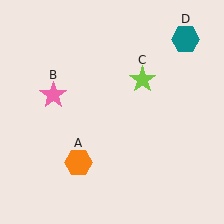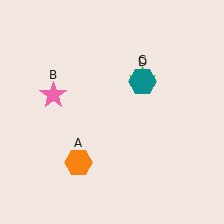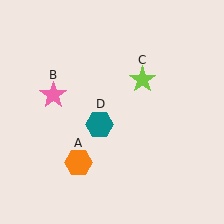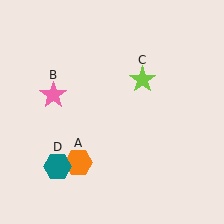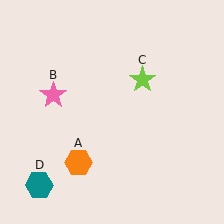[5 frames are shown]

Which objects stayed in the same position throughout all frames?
Orange hexagon (object A) and pink star (object B) and lime star (object C) remained stationary.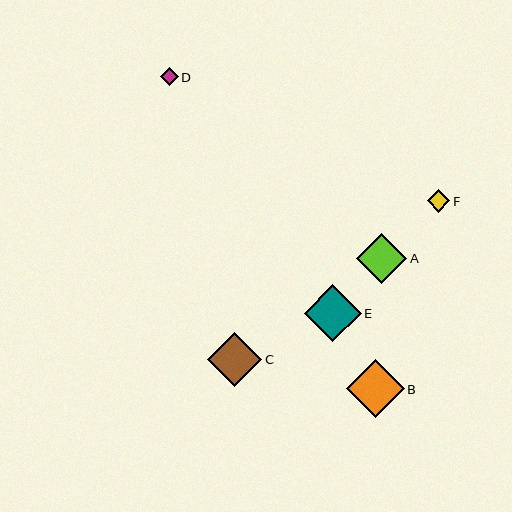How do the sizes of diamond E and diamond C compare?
Diamond E and diamond C are approximately the same size.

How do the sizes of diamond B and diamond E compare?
Diamond B and diamond E are approximately the same size.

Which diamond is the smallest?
Diamond D is the smallest with a size of approximately 18 pixels.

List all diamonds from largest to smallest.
From largest to smallest: B, E, C, A, F, D.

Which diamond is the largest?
Diamond B is the largest with a size of approximately 58 pixels.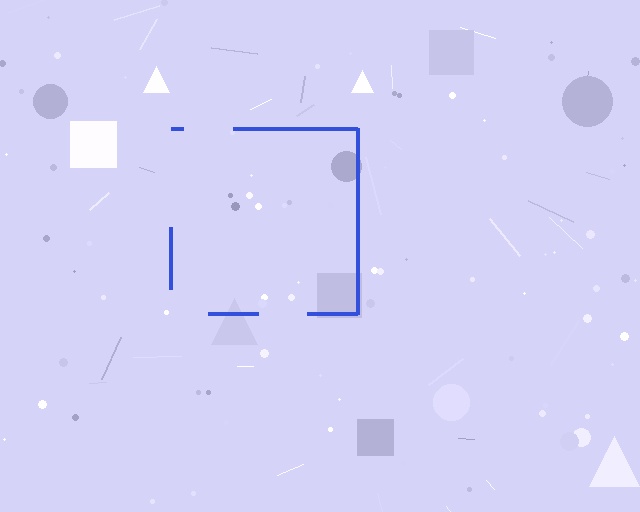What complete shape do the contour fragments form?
The contour fragments form a square.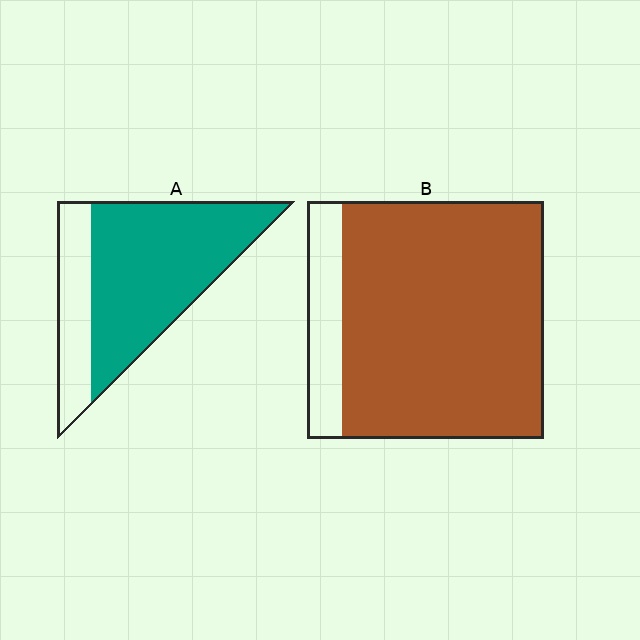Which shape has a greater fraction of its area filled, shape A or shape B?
Shape B.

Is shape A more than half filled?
Yes.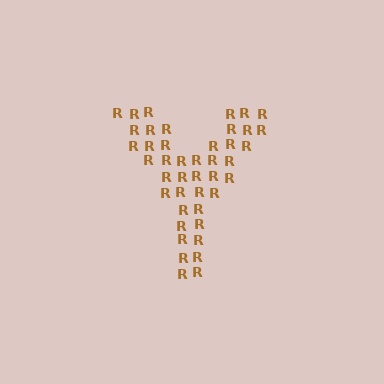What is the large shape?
The large shape is the letter Y.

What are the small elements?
The small elements are letter R's.